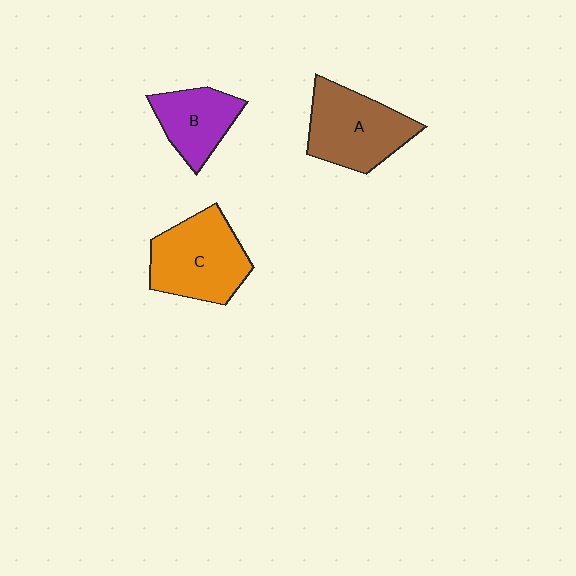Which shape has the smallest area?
Shape B (purple).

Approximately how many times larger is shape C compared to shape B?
Approximately 1.5 times.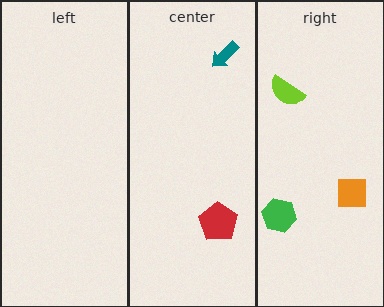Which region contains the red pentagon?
The center region.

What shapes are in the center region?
The red pentagon, the teal arrow.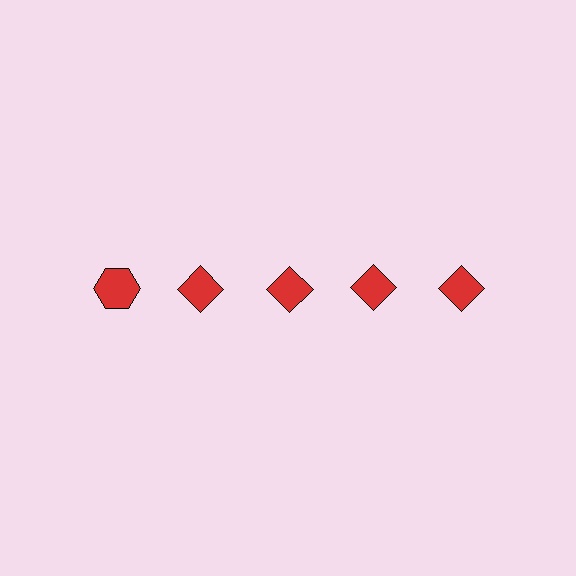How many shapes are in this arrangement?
There are 5 shapes arranged in a grid pattern.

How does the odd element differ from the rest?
It has a different shape: hexagon instead of diamond.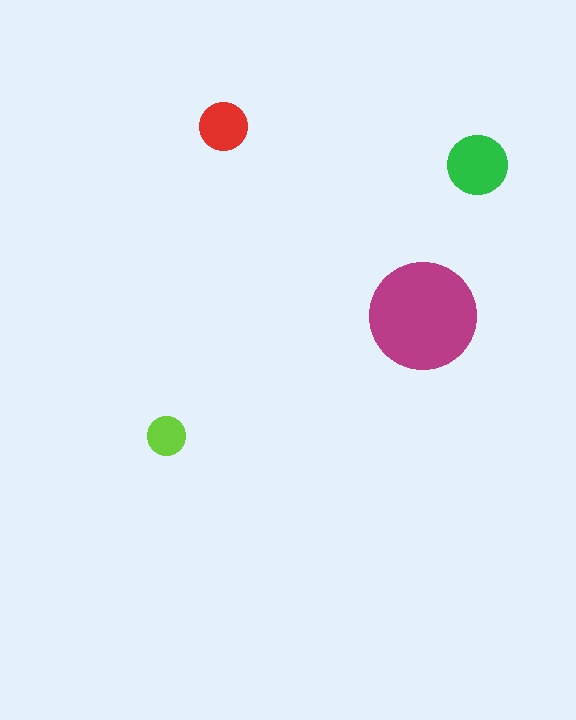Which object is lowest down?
The lime circle is bottommost.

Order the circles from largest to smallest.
the magenta one, the green one, the red one, the lime one.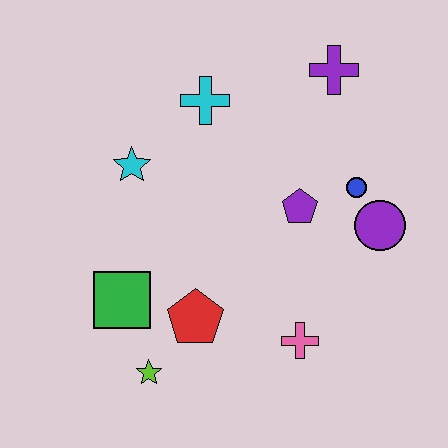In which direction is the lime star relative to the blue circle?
The lime star is to the left of the blue circle.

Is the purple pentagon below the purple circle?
No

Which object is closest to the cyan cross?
The cyan star is closest to the cyan cross.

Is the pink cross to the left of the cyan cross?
No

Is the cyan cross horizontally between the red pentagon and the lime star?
No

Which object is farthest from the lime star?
The purple cross is farthest from the lime star.